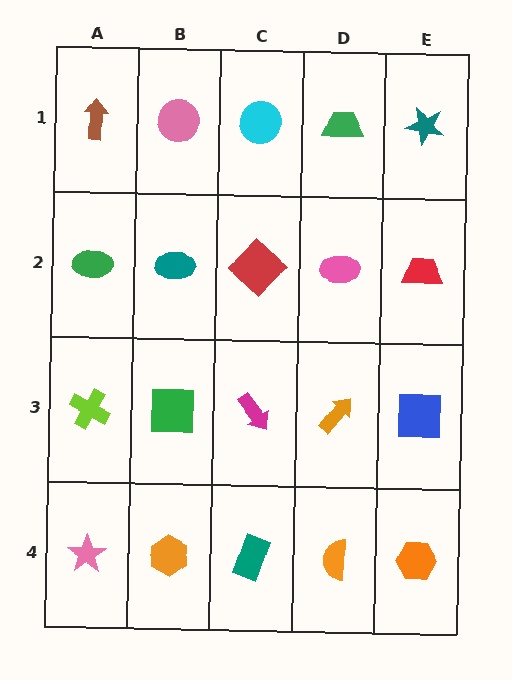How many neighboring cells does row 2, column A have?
3.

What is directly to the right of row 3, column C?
An orange arrow.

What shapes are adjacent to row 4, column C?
A magenta arrow (row 3, column C), an orange hexagon (row 4, column B), an orange semicircle (row 4, column D).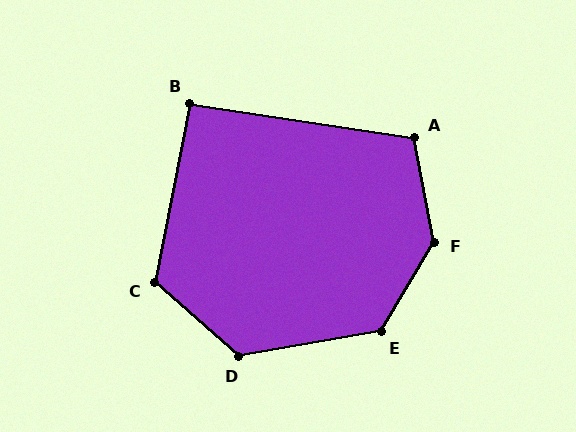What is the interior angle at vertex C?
Approximately 120 degrees (obtuse).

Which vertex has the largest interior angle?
F, at approximately 139 degrees.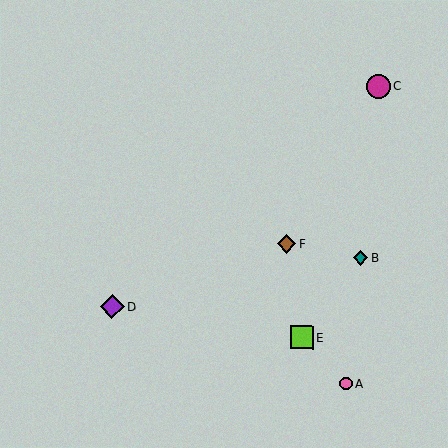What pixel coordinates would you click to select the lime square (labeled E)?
Click at (302, 337) to select the lime square E.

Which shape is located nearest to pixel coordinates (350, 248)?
The teal diamond (labeled B) at (361, 258) is nearest to that location.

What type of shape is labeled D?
Shape D is a purple diamond.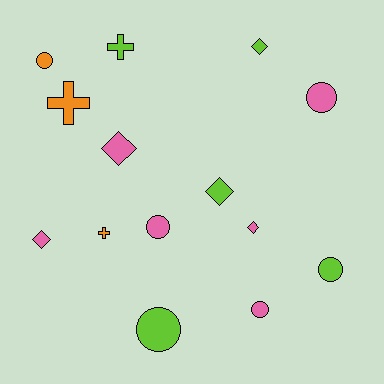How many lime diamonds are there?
There are 2 lime diamonds.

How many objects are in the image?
There are 14 objects.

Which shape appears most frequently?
Circle, with 6 objects.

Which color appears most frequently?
Pink, with 6 objects.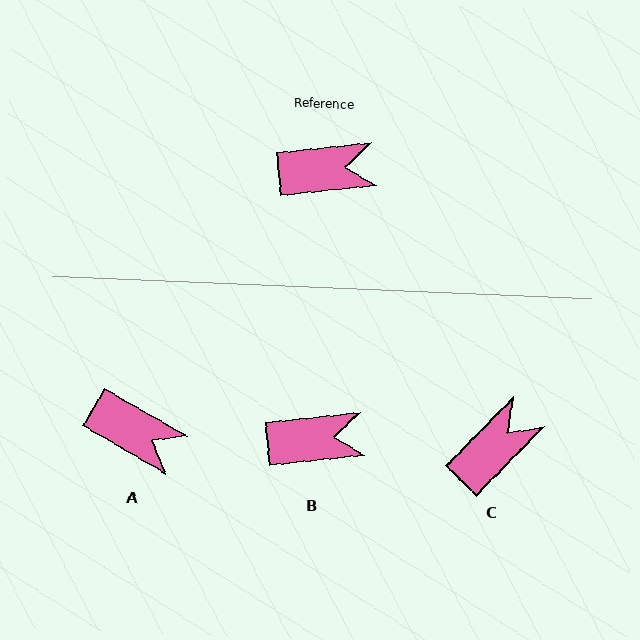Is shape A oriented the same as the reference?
No, it is off by about 35 degrees.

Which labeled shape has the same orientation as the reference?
B.